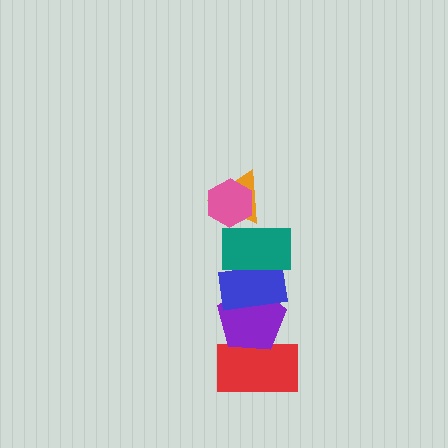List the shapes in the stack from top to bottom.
From top to bottom: the pink hexagon, the orange triangle, the teal rectangle, the blue rectangle, the purple pentagon, the red rectangle.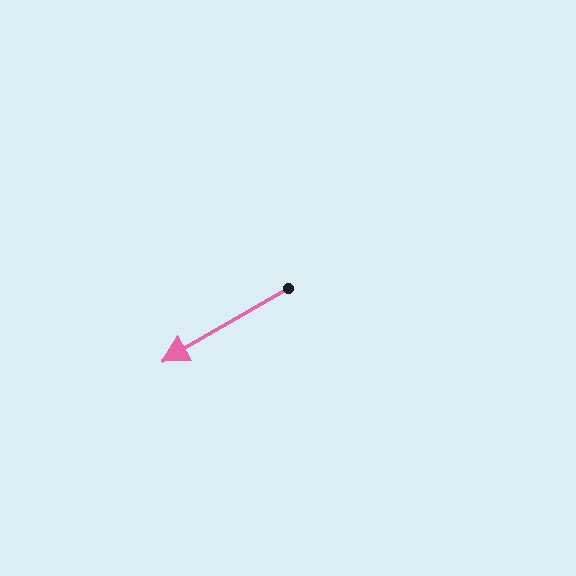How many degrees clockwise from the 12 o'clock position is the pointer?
Approximately 240 degrees.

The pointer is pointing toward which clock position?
Roughly 8 o'clock.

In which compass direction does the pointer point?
Southwest.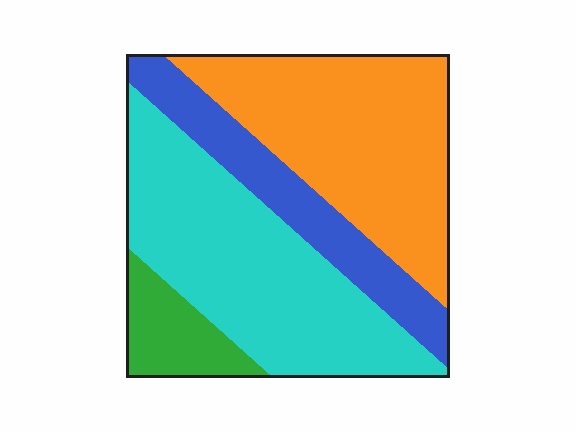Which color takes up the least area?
Green, at roughly 10%.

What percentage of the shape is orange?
Orange takes up about one third (1/3) of the shape.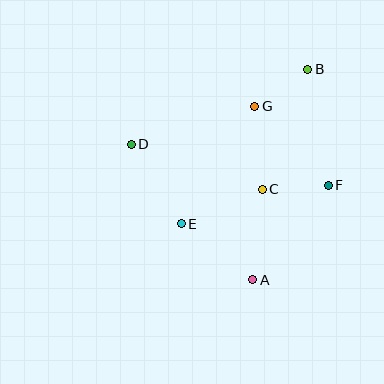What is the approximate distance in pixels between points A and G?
The distance between A and G is approximately 174 pixels.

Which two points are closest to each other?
Points B and G are closest to each other.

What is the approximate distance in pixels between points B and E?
The distance between B and E is approximately 200 pixels.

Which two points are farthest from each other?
Points A and B are farthest from each other.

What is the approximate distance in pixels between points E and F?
The distance between E and F is approximately 152 pixels.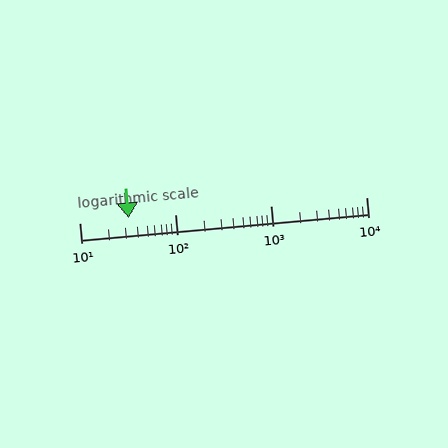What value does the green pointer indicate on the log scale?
The pointer indicates approximately 33.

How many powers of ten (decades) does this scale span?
The scale spans 3 decades, from 10 to 10000.